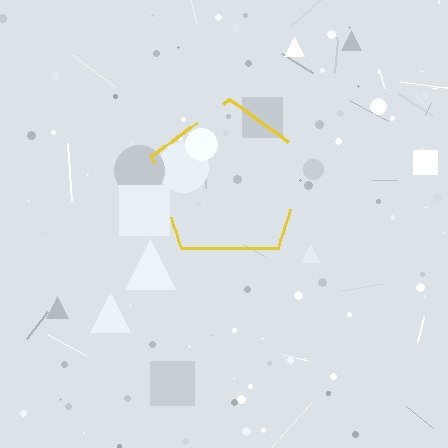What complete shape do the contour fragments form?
The contour fragments form a pentagon.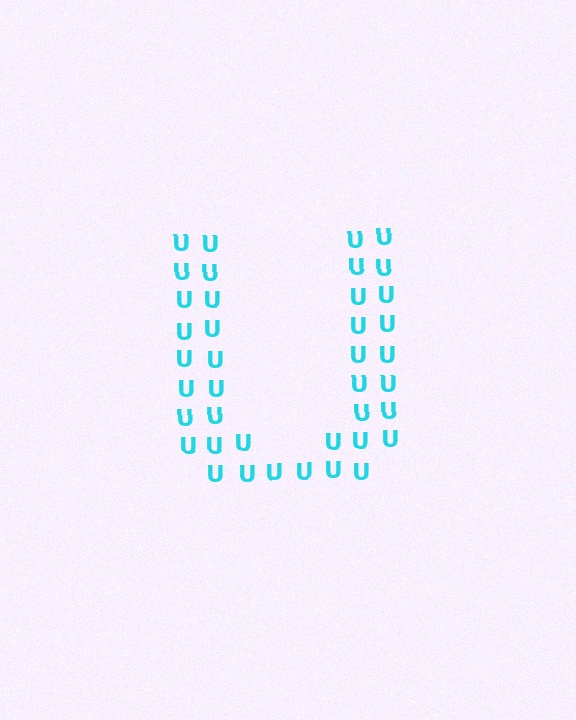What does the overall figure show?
The overall figure shows the letter U.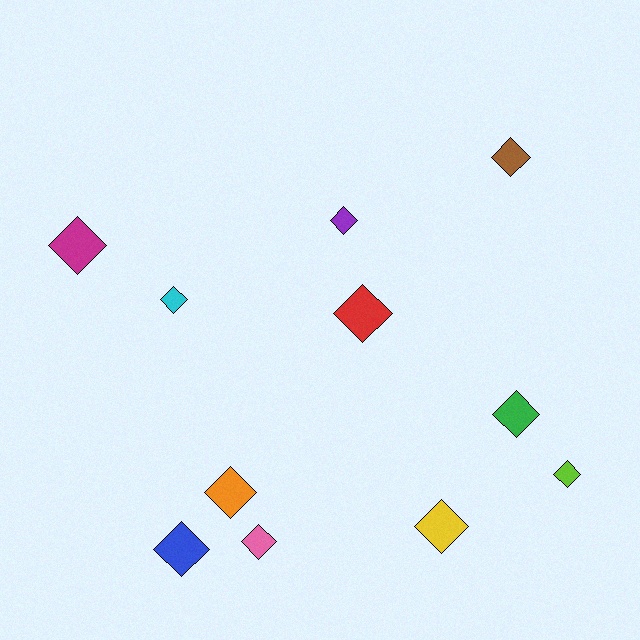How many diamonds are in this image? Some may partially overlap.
There are 11 diamonds.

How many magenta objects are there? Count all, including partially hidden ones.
There is 1 magenta object.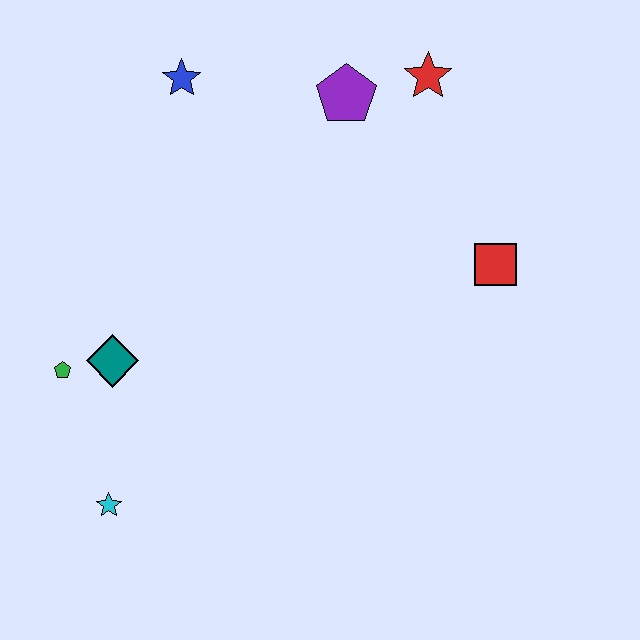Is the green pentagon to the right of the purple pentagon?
No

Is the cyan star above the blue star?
No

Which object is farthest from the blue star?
The cyan star is farthest from the blue star.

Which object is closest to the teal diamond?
The green pentagon is closest to the teal diamond.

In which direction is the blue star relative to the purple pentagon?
The blue star is to the left of the purple pentagon.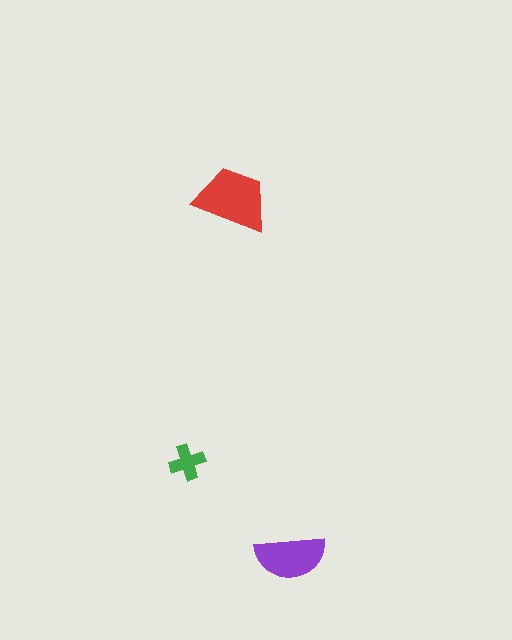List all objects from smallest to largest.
The green cross, the purple semicircle, the red trapezoid.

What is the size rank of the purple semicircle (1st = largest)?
2nd.